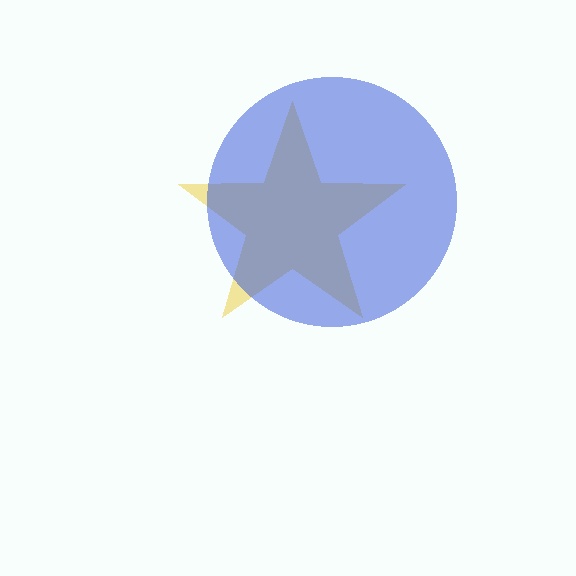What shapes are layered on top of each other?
The layered shapes are: a yellow star, a blue circle.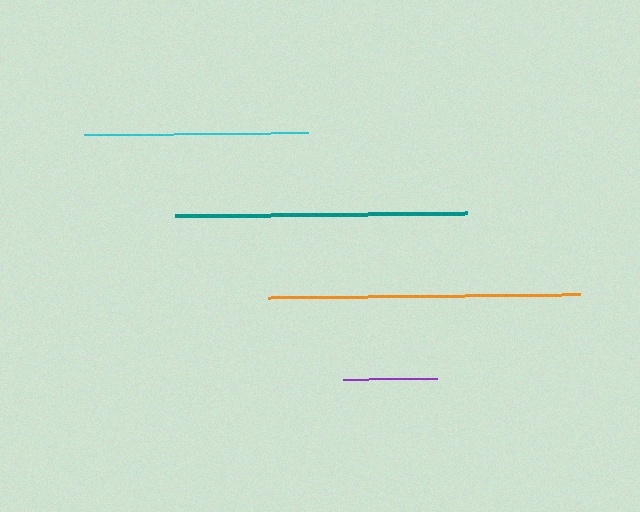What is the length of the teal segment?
The teal segment is approximately 292 pixels long.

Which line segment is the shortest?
The purple line is the shortest at approximately 94 pixels.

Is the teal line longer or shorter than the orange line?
The orange line is longer than the teal line.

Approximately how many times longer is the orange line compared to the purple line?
The orange line is approximately 3.3 times the length of the purple line.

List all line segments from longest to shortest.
From longest to shortest: orange, teal, cyan, purple.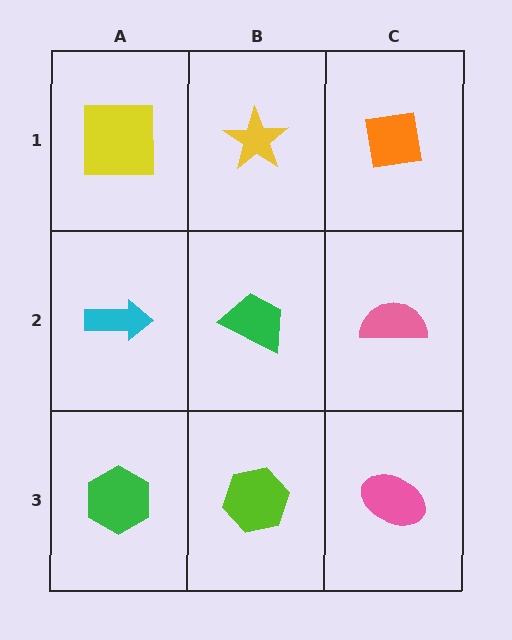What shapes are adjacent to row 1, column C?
A pink semicircle (row 2, column C), a yellow star (row 1, column B).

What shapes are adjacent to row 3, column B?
A green trapezoid (row 2, column B), a green hexagon (row 3, column A), a pink ellipse (row 3, column C).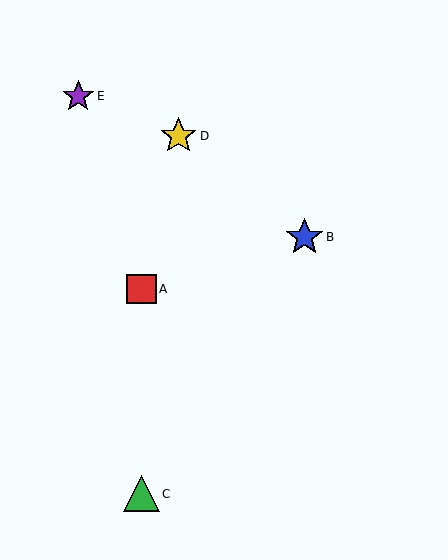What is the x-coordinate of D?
Object D is at x≈178.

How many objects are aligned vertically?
2 objects (A, C) are aligned vertically.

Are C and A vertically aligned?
Yes, both are at x≈141.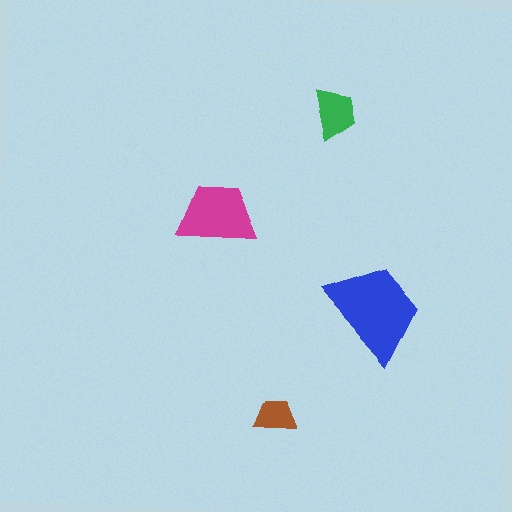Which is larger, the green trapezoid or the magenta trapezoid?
The magenta one.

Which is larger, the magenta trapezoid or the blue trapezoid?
The blue one.